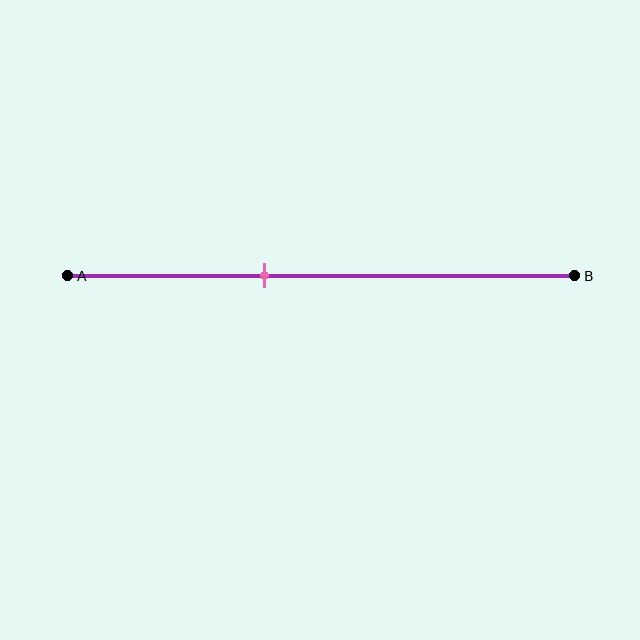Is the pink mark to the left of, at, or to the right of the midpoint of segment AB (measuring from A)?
The pink mark is to the left of the midpoint of segment AB.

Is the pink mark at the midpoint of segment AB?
No, the mark is at about 40% from A, not at the 50% midpoint.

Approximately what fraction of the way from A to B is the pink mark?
The pink mark is approximately 40% of the way from A to B.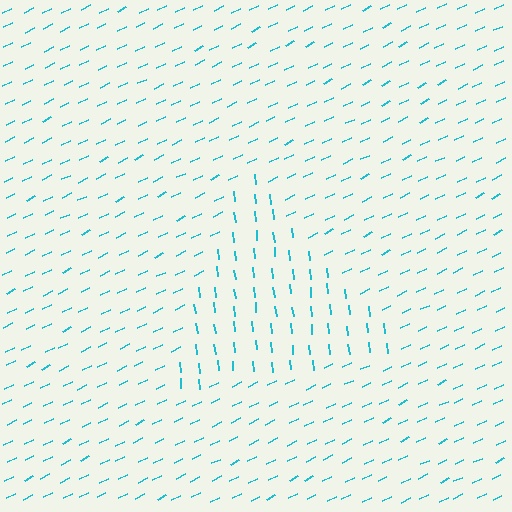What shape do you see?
I see a triangle.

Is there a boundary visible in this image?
Yes, there is a texture boundary formed by a change in line orientation.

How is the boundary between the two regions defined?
The boundary is defined purely by a change in line orientation (approximately 70 degrees difference). All lines are the same color and thickness.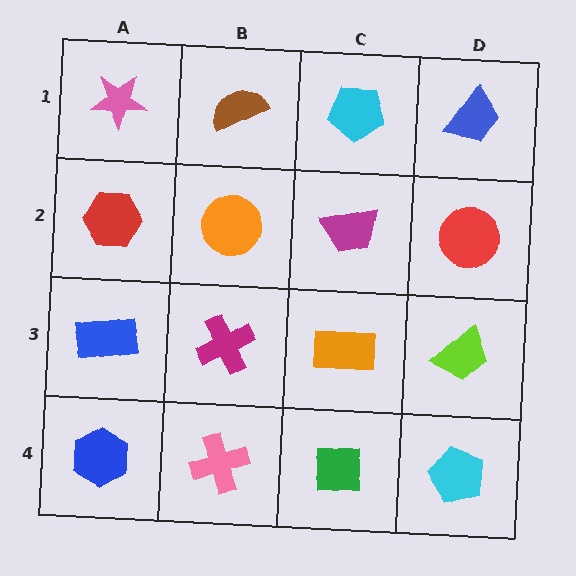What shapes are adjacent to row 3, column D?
A red circle (row 2, column D), a cyan pentagon (row 4, column D), an orange rectangle (row 3, column C).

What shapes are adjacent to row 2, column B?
A brown semicircle (row 1, column B), a magenta cross (row 3, column B), a red hexagon (row 2, column A), a magenta trapezoid (row 2, column C).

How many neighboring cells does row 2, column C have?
4.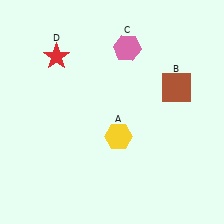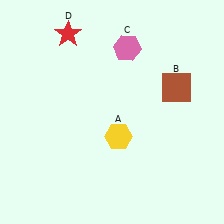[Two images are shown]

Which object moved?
The red star (D) moved up.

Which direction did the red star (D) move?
The red star (D) moved up.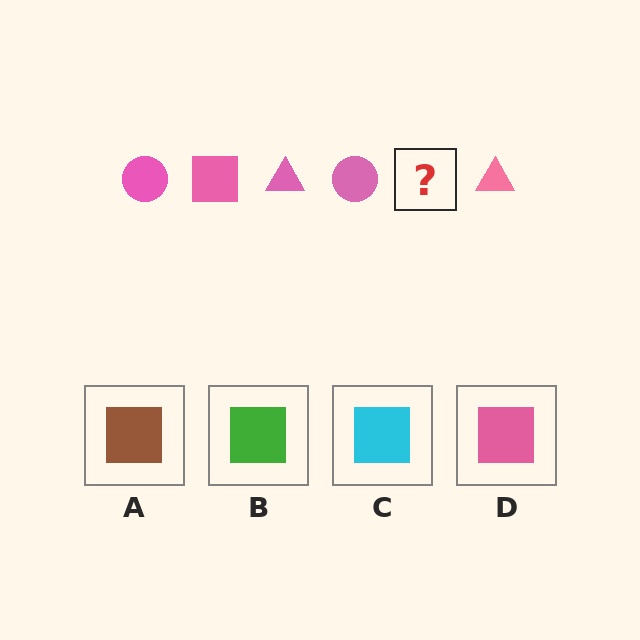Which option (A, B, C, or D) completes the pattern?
D.